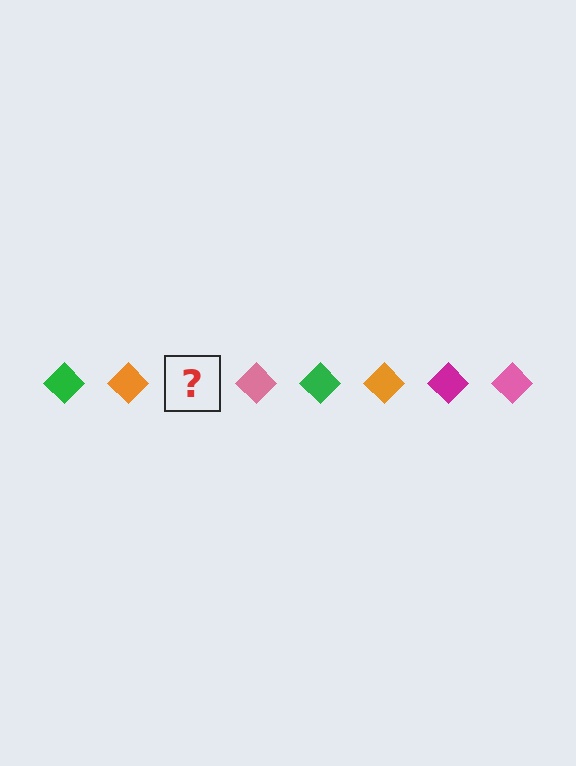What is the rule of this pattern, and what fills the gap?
The rule is that the pattern cycles through green, orange, magenta, pink diamonds. The gap should be filled with a magenta diamond.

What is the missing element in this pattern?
The missing element is a magenta diamond.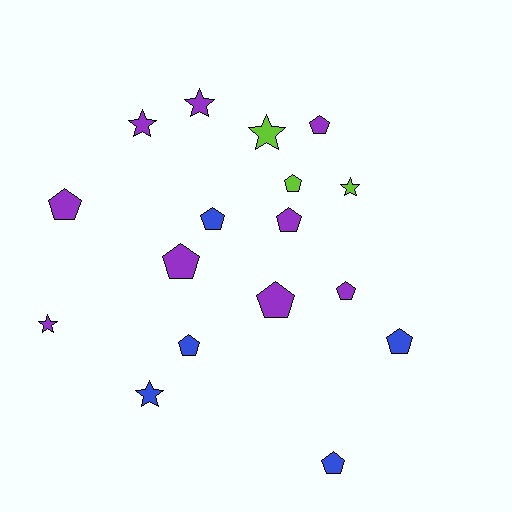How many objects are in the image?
There are 17 objects.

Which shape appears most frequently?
Pentagon, with 11 objects.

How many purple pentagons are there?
There are 6 purple pentagons.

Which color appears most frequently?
Purple, with 9 objects.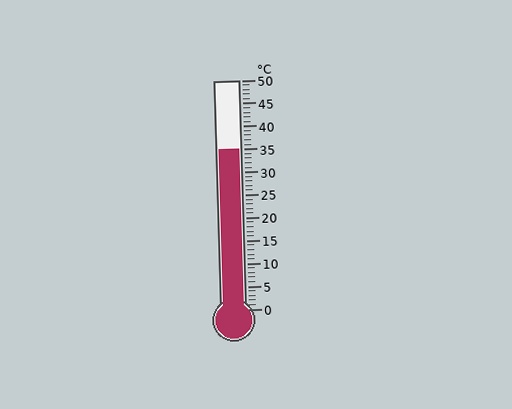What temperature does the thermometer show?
The thermometer shows approximately 35°C.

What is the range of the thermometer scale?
The thermometer scale ranges from 0°C to 50°C.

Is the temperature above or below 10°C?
The temperature is above 10°C.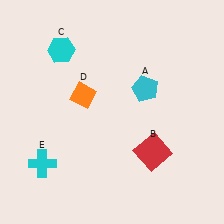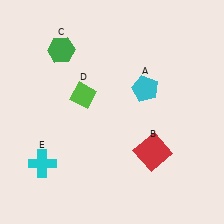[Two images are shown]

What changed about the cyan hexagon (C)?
In Image 1, C is cyan. In Image 2, it changed to green.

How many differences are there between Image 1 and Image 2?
There are 2 differences between the two images.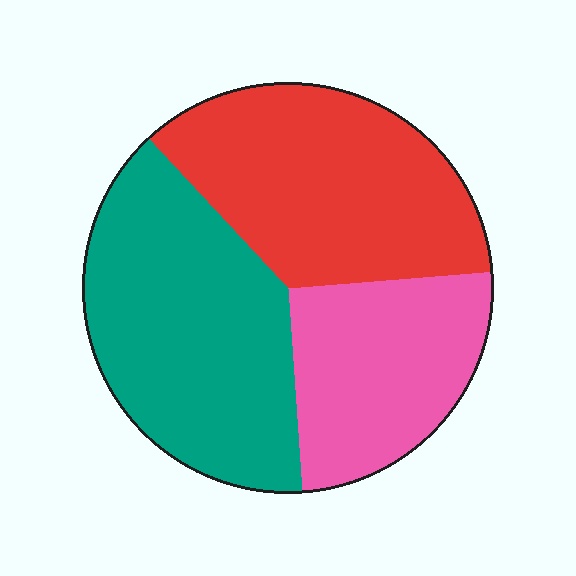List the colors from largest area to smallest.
From largest to smallest: teal, red, pink.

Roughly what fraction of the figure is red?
Red covers 36% of the figure.